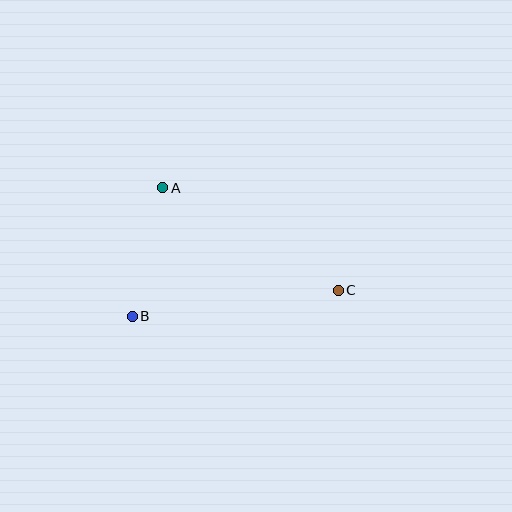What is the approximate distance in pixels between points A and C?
The distance between A and C is approximately 203 pixels.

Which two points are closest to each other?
Points A and B are closest to each other.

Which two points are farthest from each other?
Points B and C are farthest from each other.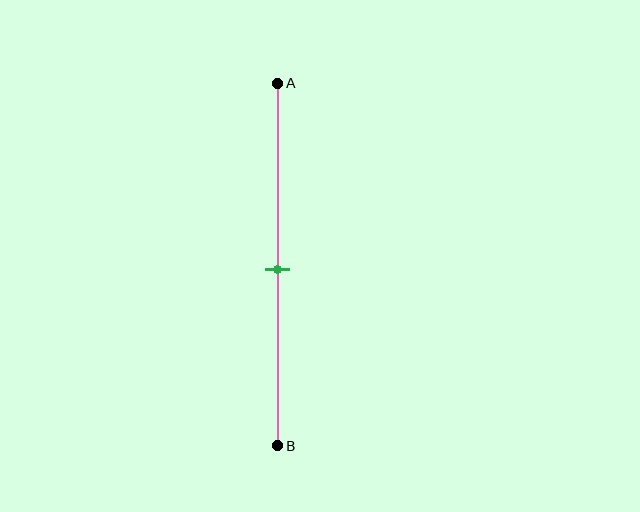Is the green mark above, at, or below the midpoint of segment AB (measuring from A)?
The green mark is approximately at the midpoint of segment AB.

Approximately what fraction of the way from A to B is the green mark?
The green mark is approximately 50% of the way from A to B.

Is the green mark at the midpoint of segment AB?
Yes, the mark is approximately at the midpoint.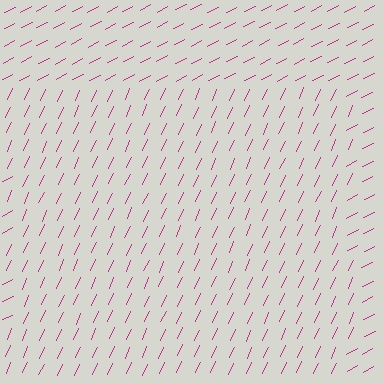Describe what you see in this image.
The image is filled with small magenta line segments. A rectangle region in the image has lines oriented differently from the surrounding lines, creating a visible texture boundary.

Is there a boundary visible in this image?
Yes, there is a texture boundary formed by a change in line orientation.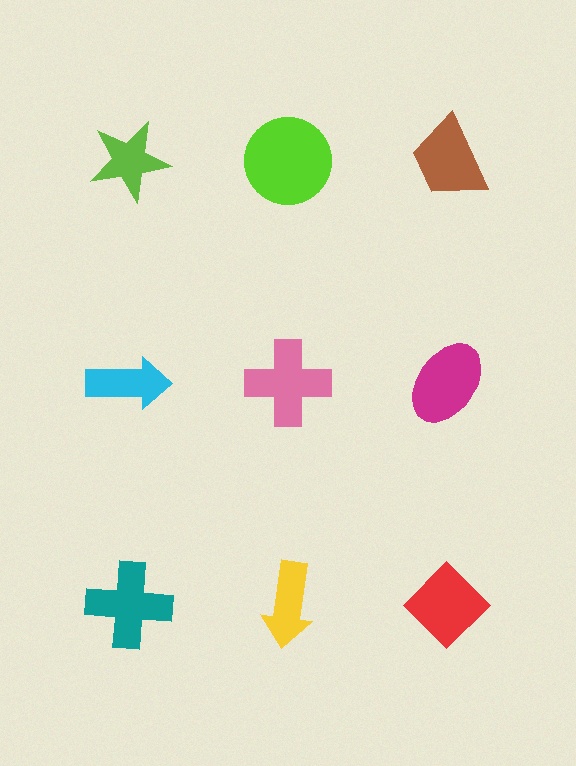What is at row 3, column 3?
A red diamond.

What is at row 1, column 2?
A lime circle.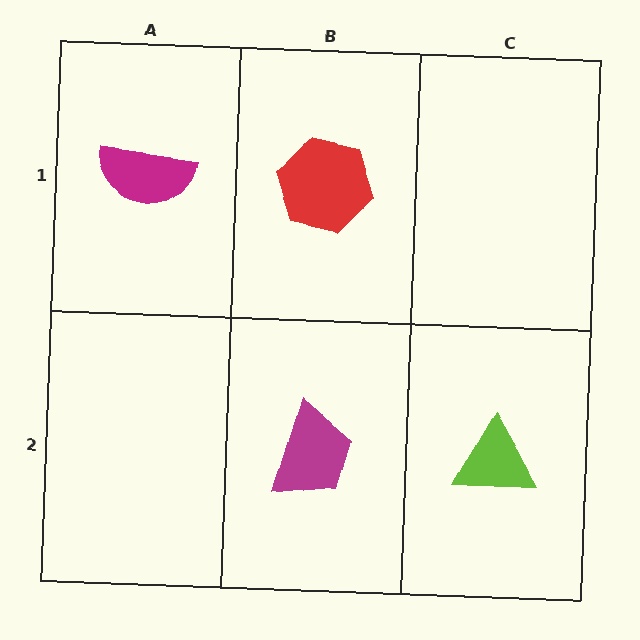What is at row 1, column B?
A red hexagon.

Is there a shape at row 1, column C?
No, that cell is empty.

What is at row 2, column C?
A lime triangle.